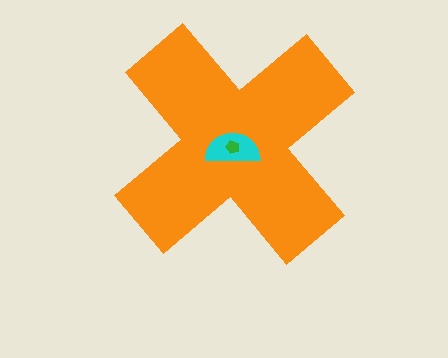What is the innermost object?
The green pentagon.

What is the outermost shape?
The orange cross.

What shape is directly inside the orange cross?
The cyan semicircle.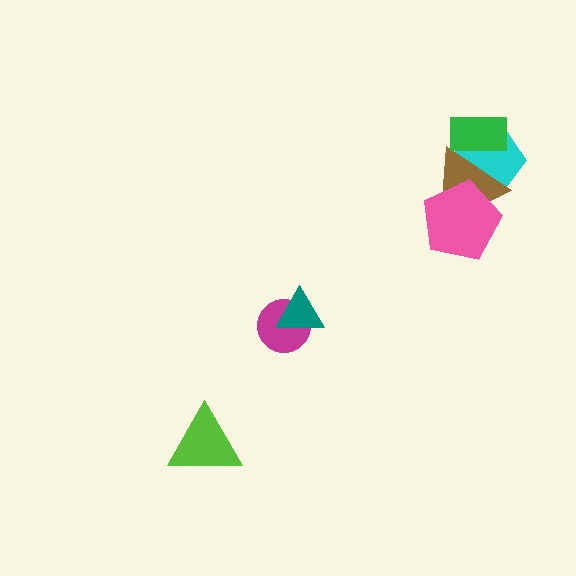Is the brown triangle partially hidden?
Yes, it is partially covered by another shape.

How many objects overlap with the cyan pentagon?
3 objects overlap with the cyan pentagon.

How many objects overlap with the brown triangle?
3 objects overlap with the brown triangle.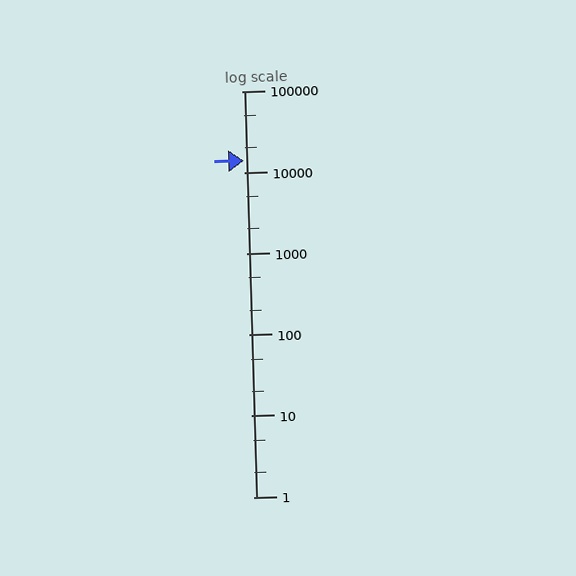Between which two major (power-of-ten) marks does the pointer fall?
The pointer is between 10000 and 100000.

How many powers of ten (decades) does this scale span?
The scale spans 5 decades, from 1 to 100000.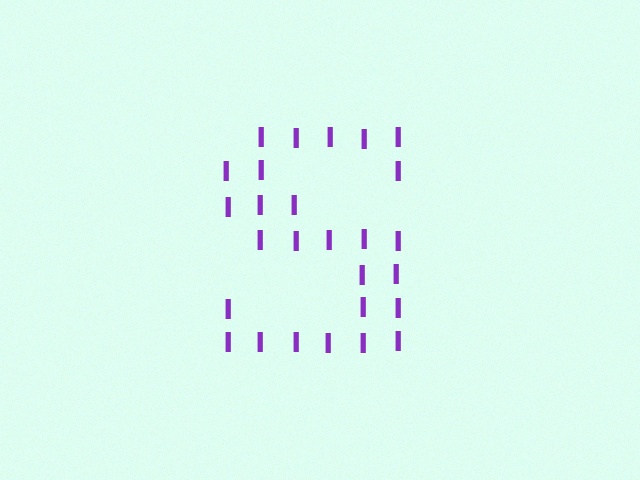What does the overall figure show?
The overall figure shows the letter S.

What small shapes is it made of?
It is made of small letter I's.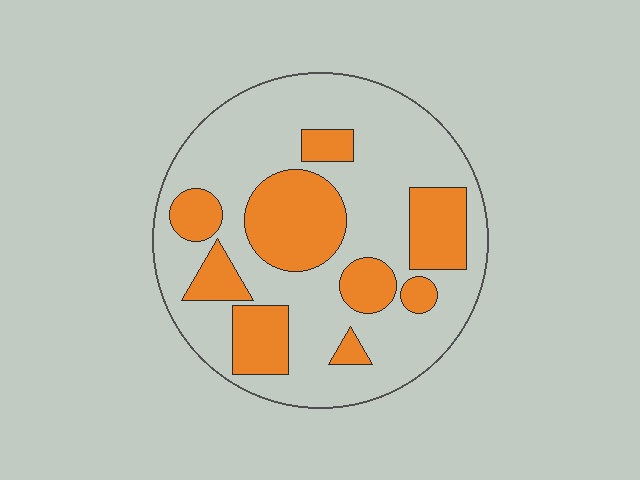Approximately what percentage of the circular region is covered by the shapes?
Approximately 30%.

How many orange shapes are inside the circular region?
9.